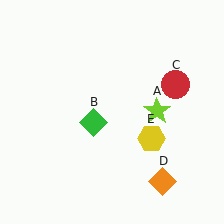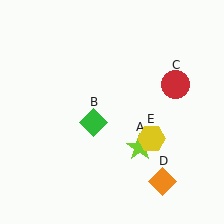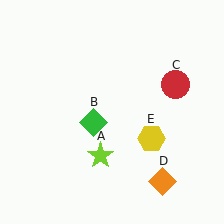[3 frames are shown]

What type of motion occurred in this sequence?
The lime star (object A) rotated clockwise around the center of the scene.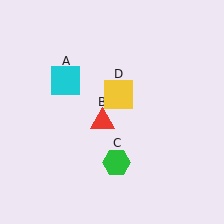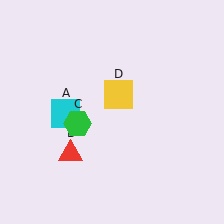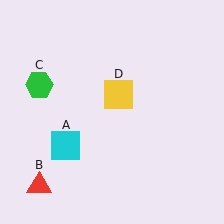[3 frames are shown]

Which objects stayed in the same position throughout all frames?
Yellow square (object D) remained stationary.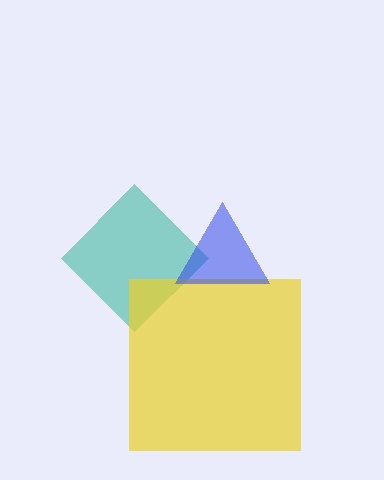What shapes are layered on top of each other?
The layered shapes are: a teal diamond, a yellow square, a blue triangle.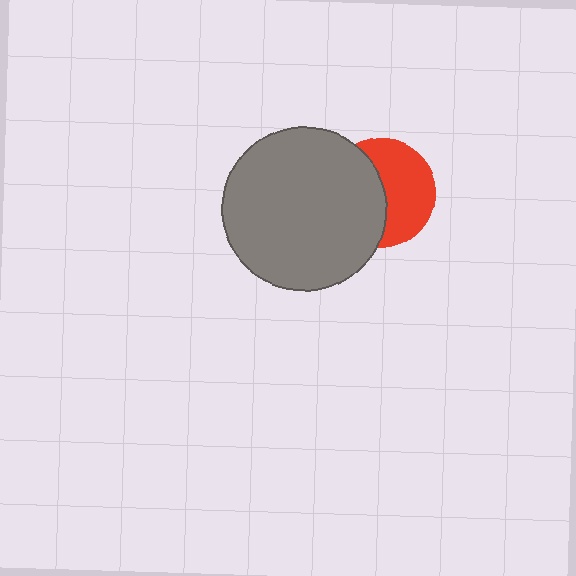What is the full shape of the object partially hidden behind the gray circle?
The partially hidden object is a red circle.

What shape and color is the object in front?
The object in front is a gray circle.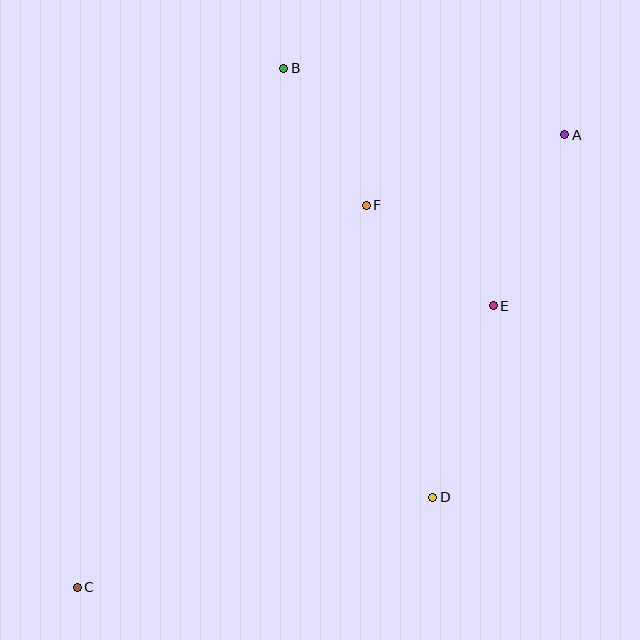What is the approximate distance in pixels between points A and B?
The distance between A and B is approximately 289 pixels.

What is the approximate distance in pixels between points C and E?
The distance between C and E is approximately 502 pixels.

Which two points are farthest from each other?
Points A and C are farthest from each other.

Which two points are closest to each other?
Points B and F are closest to each other.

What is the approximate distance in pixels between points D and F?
The distance between D and F is approximately 299 pixels.